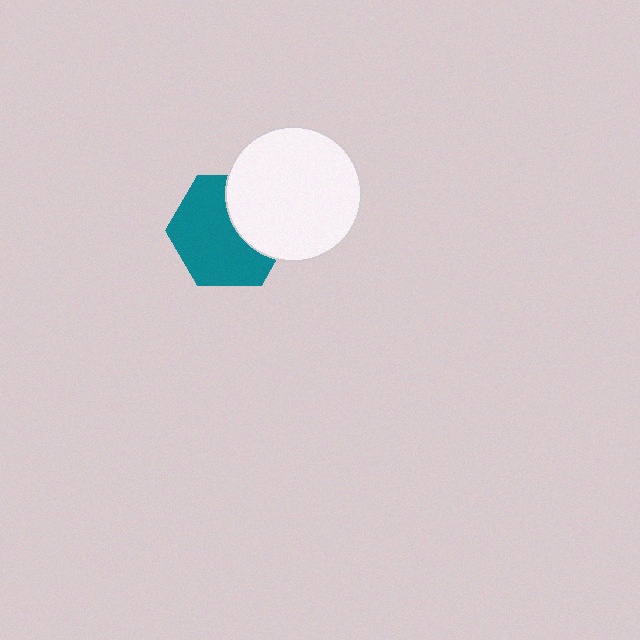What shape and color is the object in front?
The object in front is a white circle.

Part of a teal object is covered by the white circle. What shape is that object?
It is a hexagon.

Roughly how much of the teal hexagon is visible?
About half of it is visible (roughly 65%).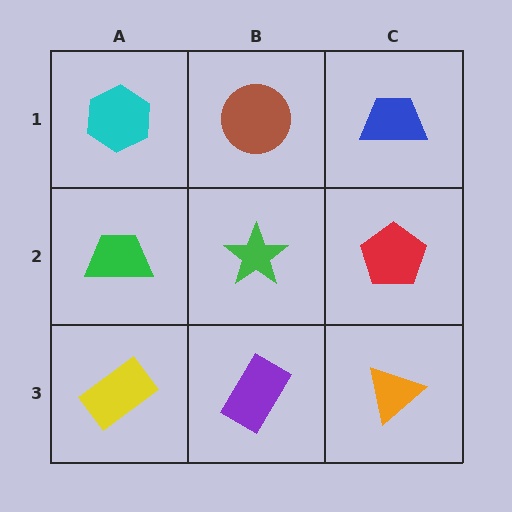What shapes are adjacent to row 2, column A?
A cyan hexagon (row 1, column A), a yellow rectangle (row 3, column A), a green star (row 2, column B).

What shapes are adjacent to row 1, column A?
A green trapezoid (row 2, column A), a brown circle (row 1, column B).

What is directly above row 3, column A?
A green trapezoid.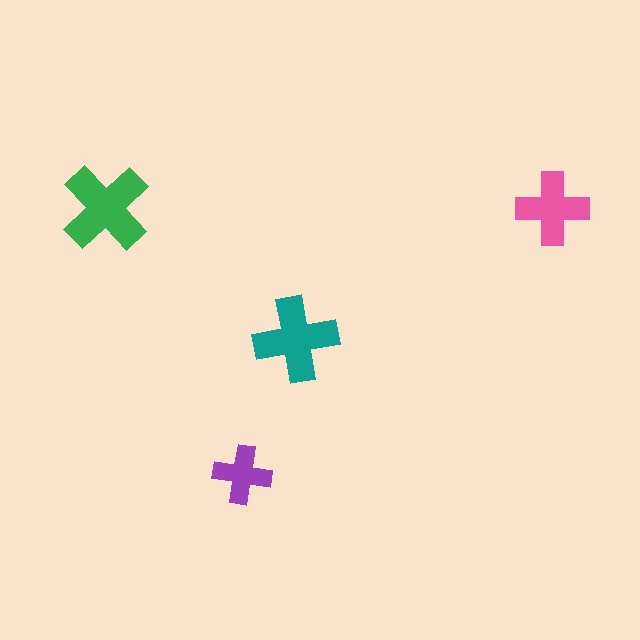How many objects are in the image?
There are 4 objects in the image.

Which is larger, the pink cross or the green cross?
The green one.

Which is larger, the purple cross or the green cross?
The green one.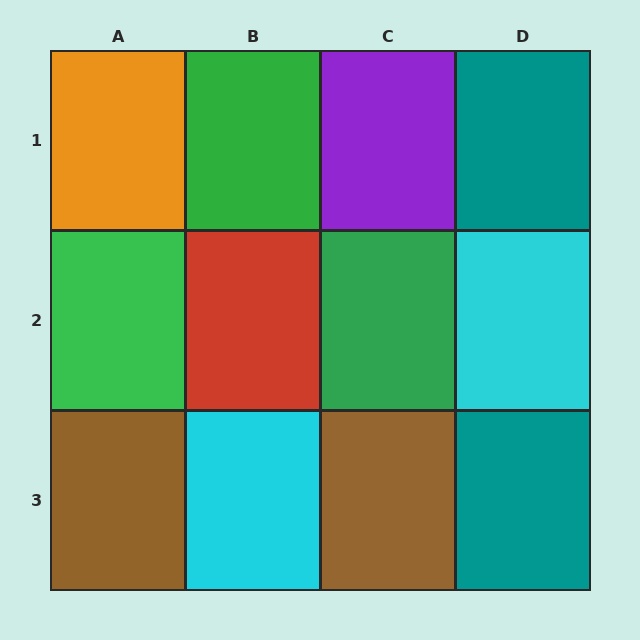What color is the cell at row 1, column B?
Green.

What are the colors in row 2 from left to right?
Green, red, green, cyan.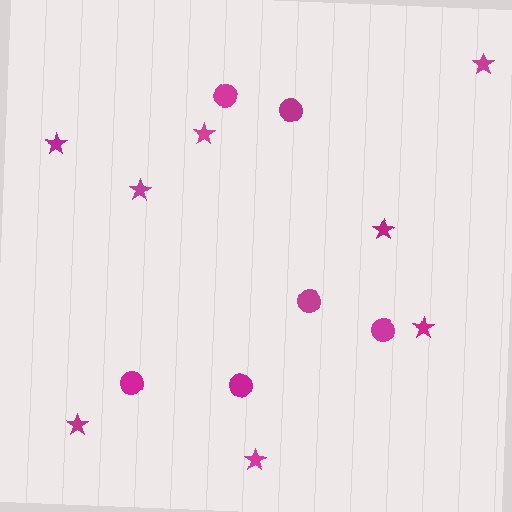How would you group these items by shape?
There are 2 groups: one group of stars (8) and one group of circles (6).